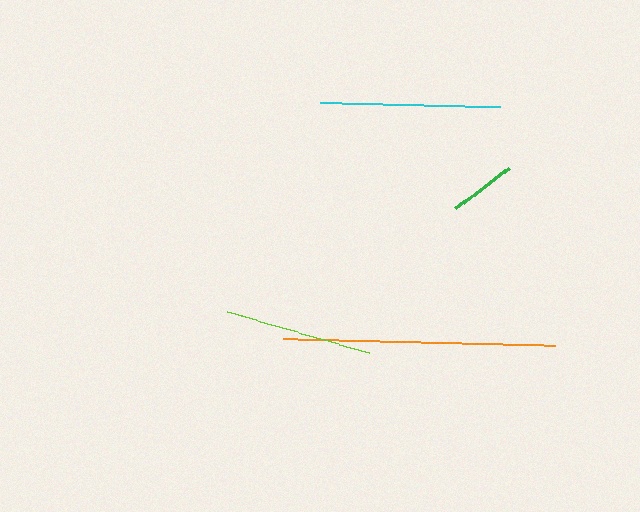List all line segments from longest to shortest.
From longest to shortest: orange, cyan, lime, green.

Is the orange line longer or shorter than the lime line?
The orange line is longer than the lime line.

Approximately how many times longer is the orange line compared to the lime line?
The orange line is approximately 1.8 times the length of the lime line.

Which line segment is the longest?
The orange line is the longest at approximately 271 pixels.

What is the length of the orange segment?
The orange segment is approximately 271 pixels long.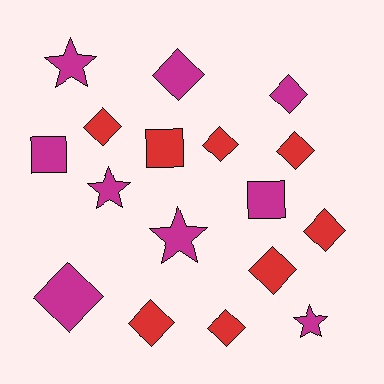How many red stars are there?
There are no red stars.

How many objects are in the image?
There are 17 objects.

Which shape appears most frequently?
Diamond, with 10 objects.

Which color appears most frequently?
Magenta, with 9 objects.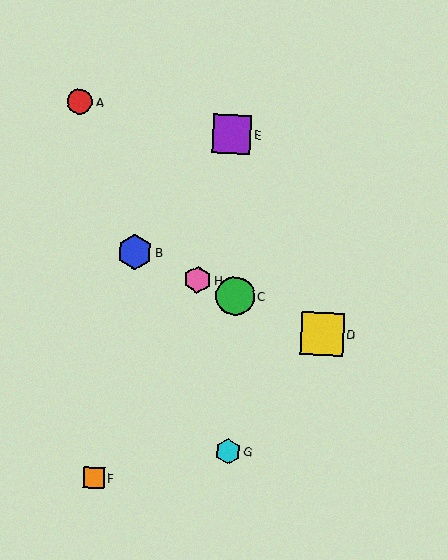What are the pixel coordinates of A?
Object A is at (80, 102).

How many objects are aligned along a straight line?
4 objects (B, C, D, H) are aligned along a straight line.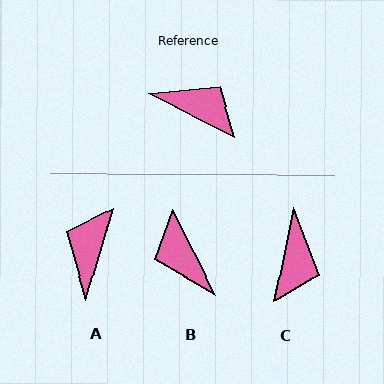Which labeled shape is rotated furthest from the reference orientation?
B, about 145 degrees away.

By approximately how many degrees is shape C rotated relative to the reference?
Approximately 74 degrees clockwise.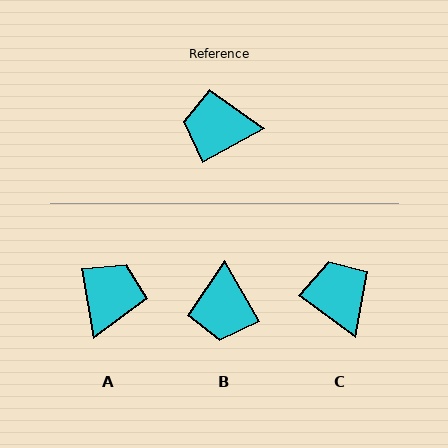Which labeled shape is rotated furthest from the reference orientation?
A, about 109 degrees away.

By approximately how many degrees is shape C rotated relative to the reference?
Approximately 66 degrees clockwise.